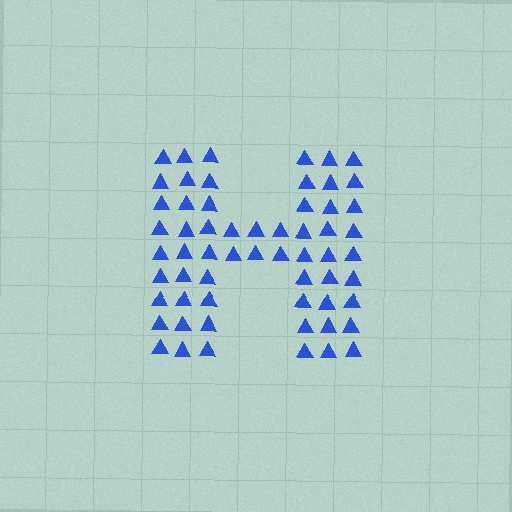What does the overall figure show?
The overall figure shows the letter H.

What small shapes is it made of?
It is made of small triangles.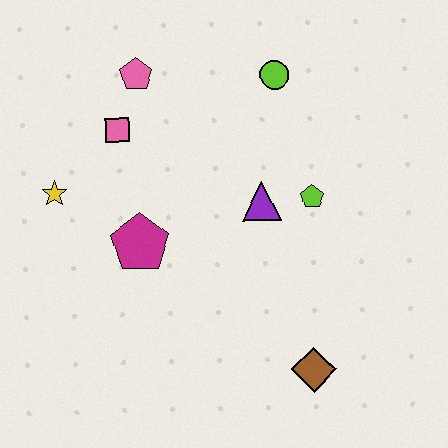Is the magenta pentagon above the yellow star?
No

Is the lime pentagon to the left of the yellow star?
No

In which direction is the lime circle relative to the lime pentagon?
The lime circle is above the lime pentagon.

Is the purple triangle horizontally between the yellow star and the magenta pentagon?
No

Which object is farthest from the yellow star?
The brown diamond is farthest from the yellow star.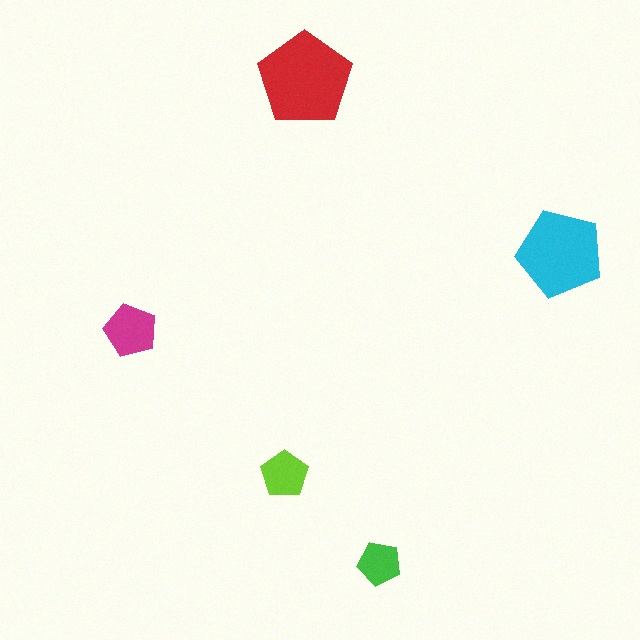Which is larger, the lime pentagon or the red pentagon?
The red one.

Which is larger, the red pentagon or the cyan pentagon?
The red one.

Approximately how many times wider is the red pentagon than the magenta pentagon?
About 2 times wider.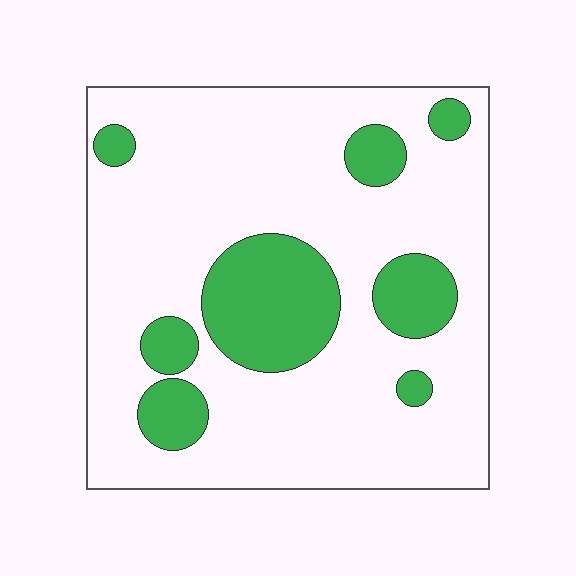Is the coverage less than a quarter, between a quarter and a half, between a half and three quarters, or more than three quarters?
Less than a quarter.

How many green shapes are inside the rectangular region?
8.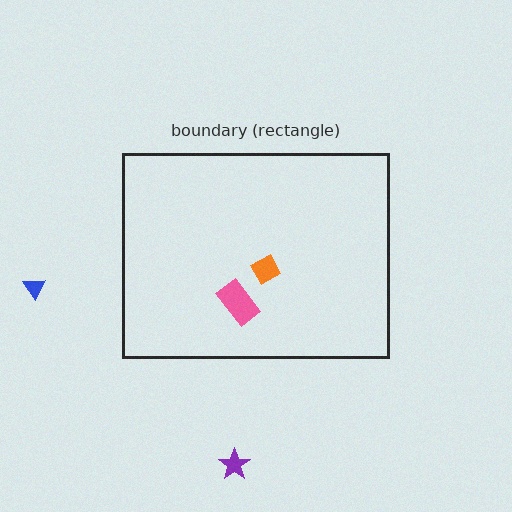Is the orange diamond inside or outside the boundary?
Inside.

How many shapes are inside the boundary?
2 inside, 2 outside.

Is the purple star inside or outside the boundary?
Outside.